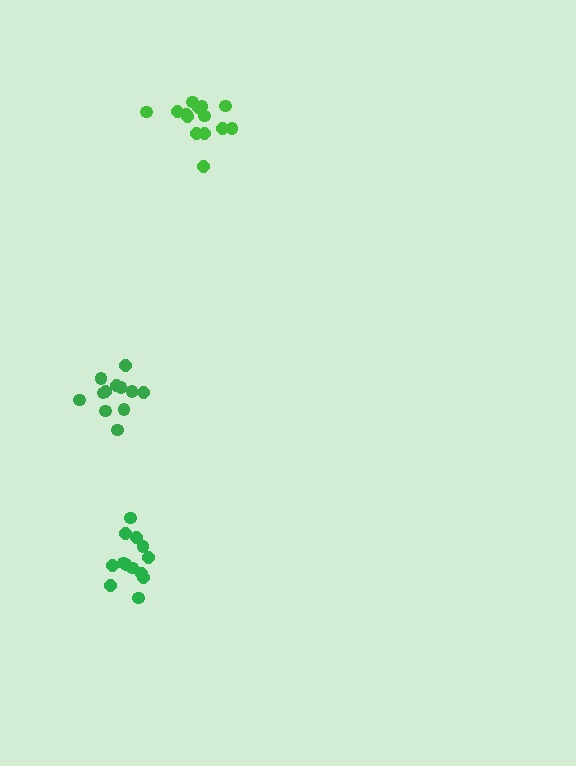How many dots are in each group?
Group 1: 13 dots, Group 2: 14 dots, Group 3: 12 dots (39 total).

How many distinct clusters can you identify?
There are 3 distinct clusters.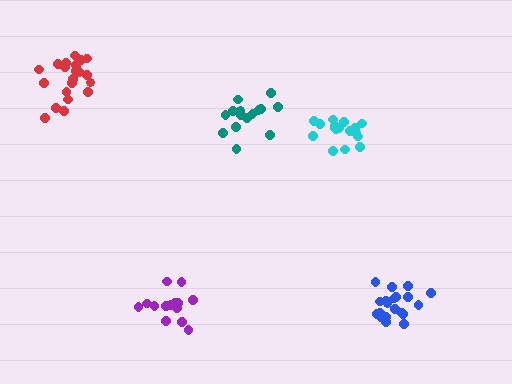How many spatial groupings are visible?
There are 5 spatial groupings.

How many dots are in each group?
Group 1: 15 dots, Group 2: 18 dots, Group 3: 21 dots, Group 4: 15 dots, Group 5: 20 dots (89 total).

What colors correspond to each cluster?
The clusters are colored: teal, cyan, red, purple, blue.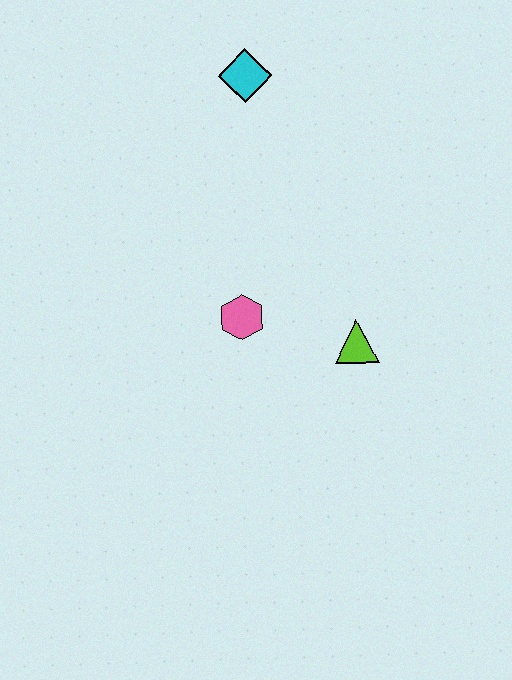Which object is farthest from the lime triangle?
The cyan diamond is farthest from the lime triangle.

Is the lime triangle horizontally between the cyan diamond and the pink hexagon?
No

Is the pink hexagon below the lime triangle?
No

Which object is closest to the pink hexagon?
The lime triangle is closest to the pink hexagon.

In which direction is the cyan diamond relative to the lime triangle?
The cyan diamond is above the lime triangle.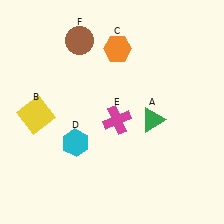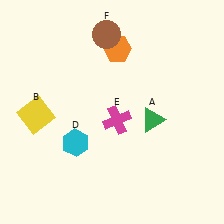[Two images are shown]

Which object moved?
The brown circle (F) moved right.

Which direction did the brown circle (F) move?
The brown circle (F) moved right.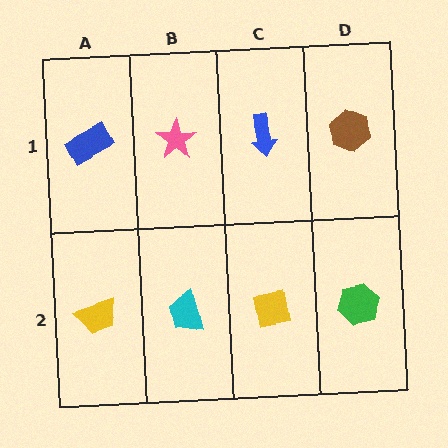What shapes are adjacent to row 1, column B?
A cyan trapezoid (row 2, column B), a blue rectangle (row 1, column A), a blue arrow (row 1, column C).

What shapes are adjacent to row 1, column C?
A yellow square (row 2, column C), a pink star (row 1, column B), a brown hexagon (row 1, column D).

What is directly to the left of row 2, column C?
A cyan trapezoid.